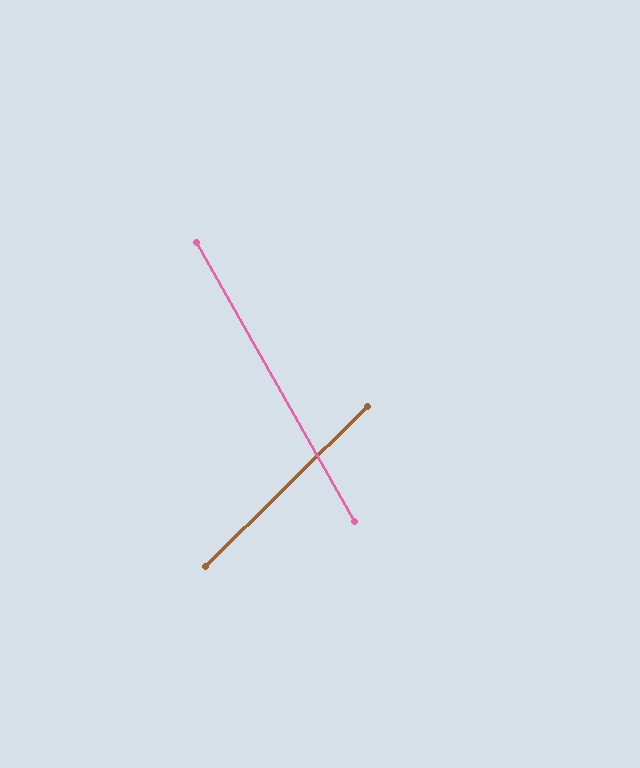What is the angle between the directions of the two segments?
Approximately 75 degrees.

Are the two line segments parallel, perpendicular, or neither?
Neither parallel nor perpendicular — they differ by about 75°.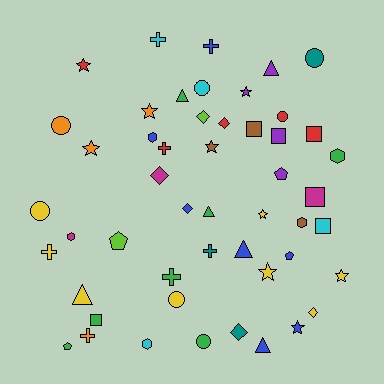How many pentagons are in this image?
There are 4 pentagons.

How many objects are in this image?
There are 50 objects.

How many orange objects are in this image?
There are 4 orange objects.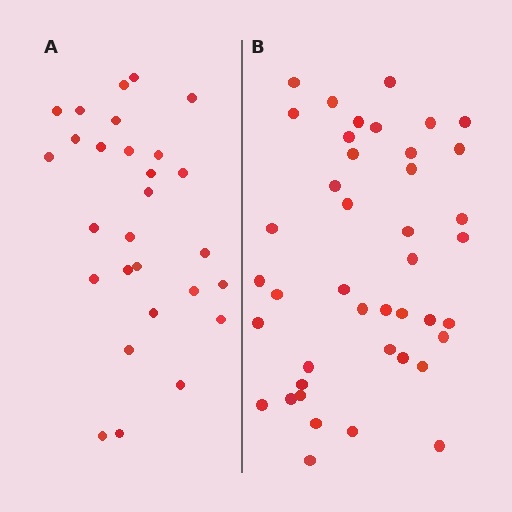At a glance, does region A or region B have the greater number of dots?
Region B (the right region) has more dots.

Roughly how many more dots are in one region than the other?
Region B has approximately 15 more dots than region A.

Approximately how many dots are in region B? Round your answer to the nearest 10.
About 40 dots. (The exact count is 42, which rounds to 40.)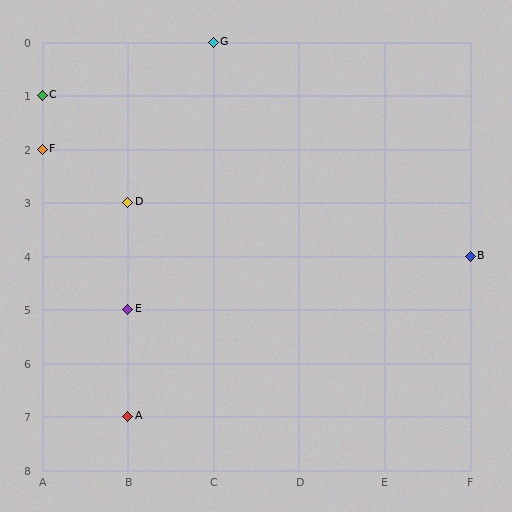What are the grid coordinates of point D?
Point D is at grid coordinates (B, 3).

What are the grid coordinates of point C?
Point C is at grid coordinates (A, 1).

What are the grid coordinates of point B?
Point B is at grid coordinates (F, 4).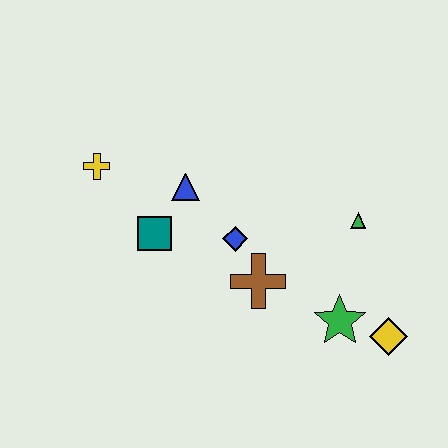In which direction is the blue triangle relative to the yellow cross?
The blue triangle is to the right of the yellow cross.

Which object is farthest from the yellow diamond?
The yellow cross is farthest from the yellow diamond.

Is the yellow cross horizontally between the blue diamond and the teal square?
No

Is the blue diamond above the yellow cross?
No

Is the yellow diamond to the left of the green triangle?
No